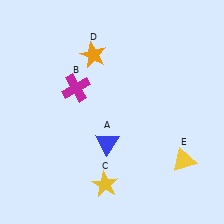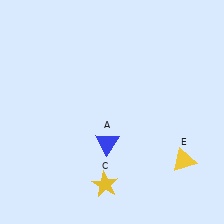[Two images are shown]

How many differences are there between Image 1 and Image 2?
There are 2 differences between the two images.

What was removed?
The magenta cross (B), the orange star (D) were removed in Image 2.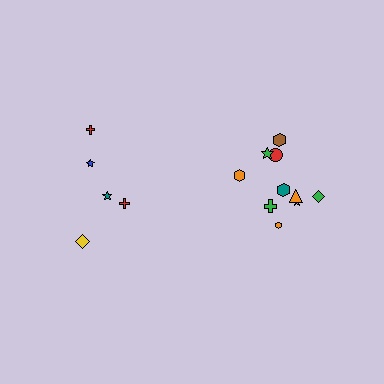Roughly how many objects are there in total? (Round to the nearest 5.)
Roughly 15 objects in total.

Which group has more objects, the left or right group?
The right group.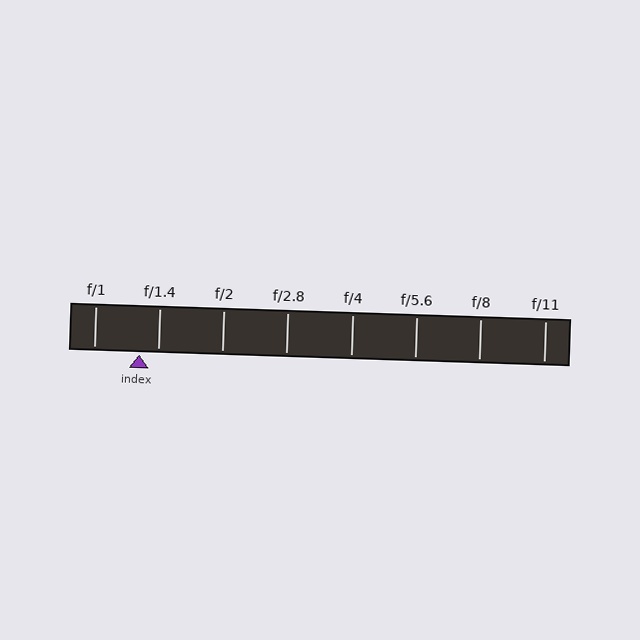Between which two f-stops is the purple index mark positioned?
The index mark is between f/1 and f/1.4.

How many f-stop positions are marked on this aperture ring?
There are 8 f-stop positions marked.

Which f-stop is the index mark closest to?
The index mark is closest to f/1.4.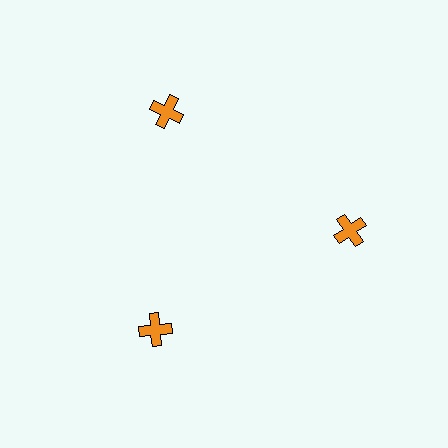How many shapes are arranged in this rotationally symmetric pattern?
There are 3 shapes, arranged in 3 groups of 1.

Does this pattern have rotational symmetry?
Yes, this pattern has 3-fold rotational symmetry. It looks the same after rotating 120 degrees around the center.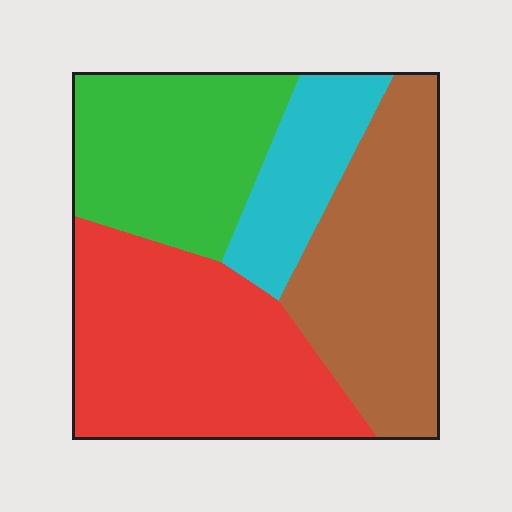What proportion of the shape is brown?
Brown takes up about one quarter (1/4) of the shape.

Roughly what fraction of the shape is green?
Green takes up about one quarter (1/4) of the shape.